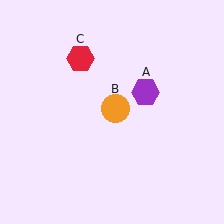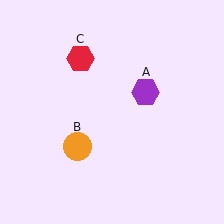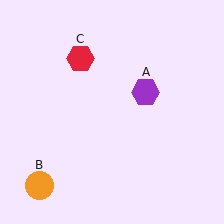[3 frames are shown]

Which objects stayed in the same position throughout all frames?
Purple hexagon (object A) and red hexagon (object C) remained stationary.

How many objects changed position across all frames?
1 object changed position: orange circle (object B).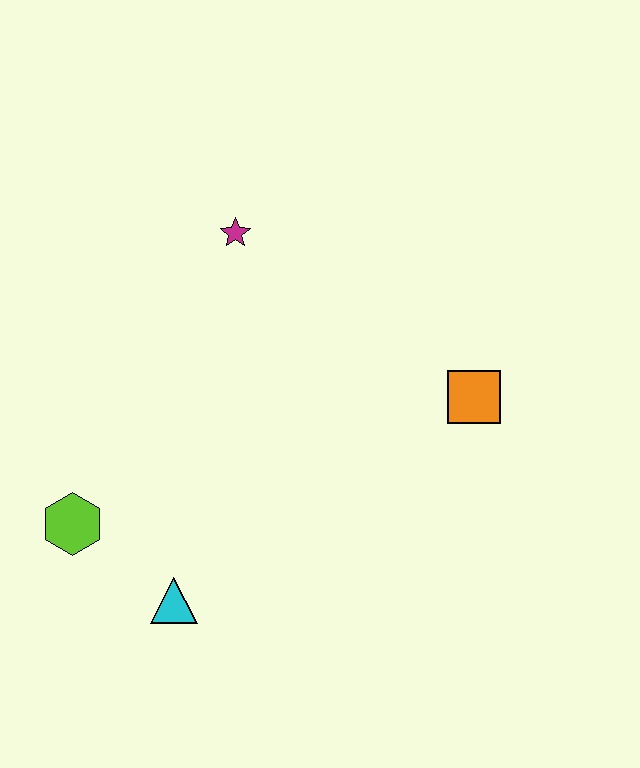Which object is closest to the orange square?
The magenta star is closest to the orange square.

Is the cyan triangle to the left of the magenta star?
Yes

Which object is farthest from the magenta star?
The cyan triangle is farthest from the magenta star.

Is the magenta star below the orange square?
No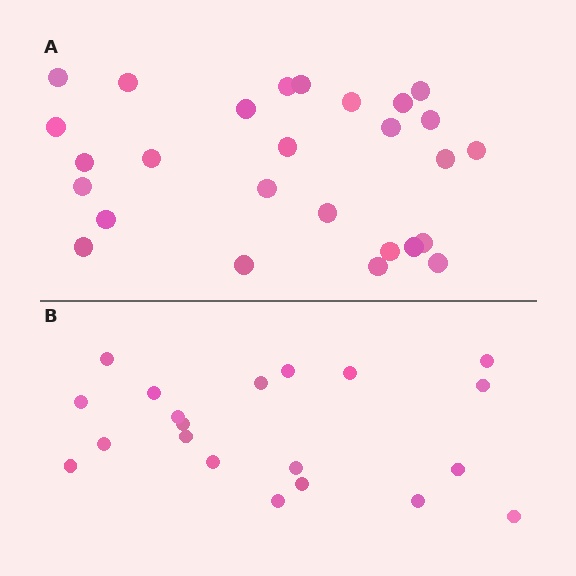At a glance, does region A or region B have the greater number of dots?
Region A (the top region) has more dots.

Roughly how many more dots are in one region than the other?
Region A has roughly 8 or so more dots than region B.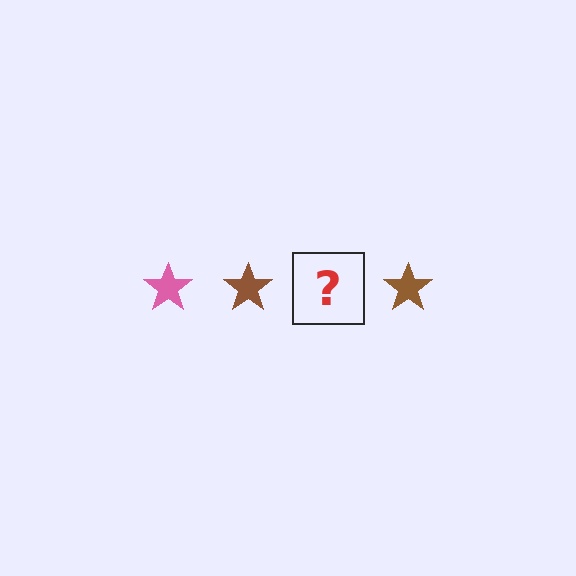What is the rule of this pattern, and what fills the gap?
The rule is that the pattern cycles through pink, brown stars. The gap should be filled with a pink star.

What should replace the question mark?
The question mark should be replaced with a pink star.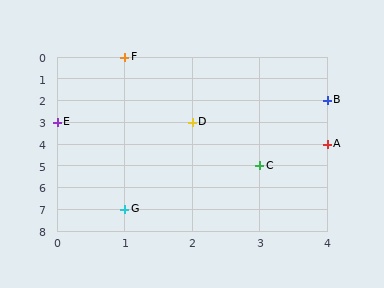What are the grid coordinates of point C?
Point C is at grid coordinates (3, 5).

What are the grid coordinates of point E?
Point E is at grid coordinates (0, 3).